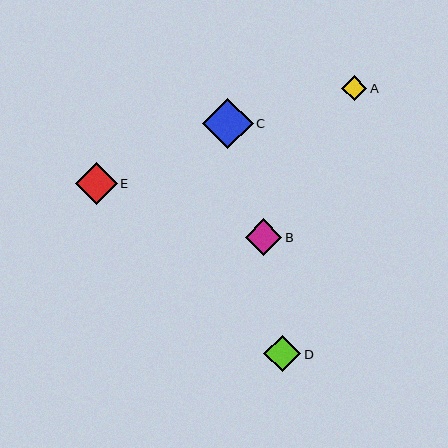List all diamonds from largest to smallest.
From largest to smallest: C, E, D, B, A.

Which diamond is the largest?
Diamond C is the largest with a size of approximately 51 pixels.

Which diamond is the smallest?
Diamond A is the smallest with a size of approximately 25 pixels.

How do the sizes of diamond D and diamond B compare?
Diamond D and diamond B are approximately the same size.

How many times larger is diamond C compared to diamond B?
Diamond C is approximately 1.4 times the size of diamond B.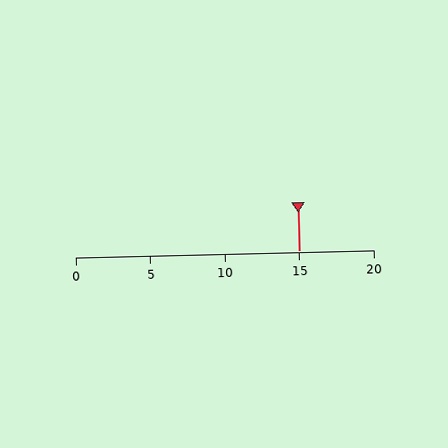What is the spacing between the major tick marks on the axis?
The major ticks are spaced 5 apart.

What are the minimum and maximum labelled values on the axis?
The axis runs from 0 to 20.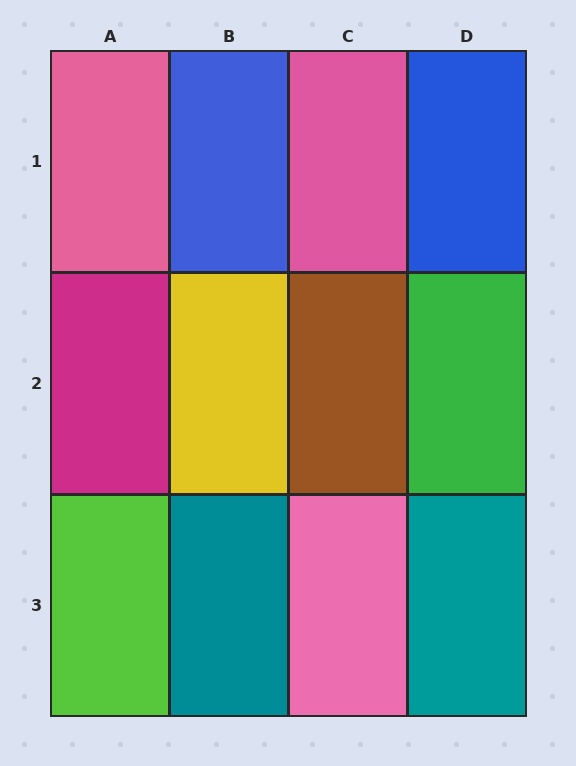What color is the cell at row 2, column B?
Yellow.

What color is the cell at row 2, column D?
Green.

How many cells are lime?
1 cell is lime.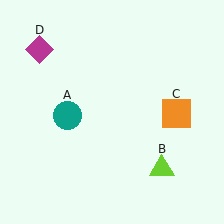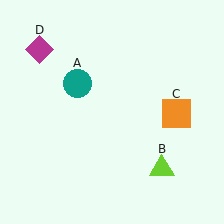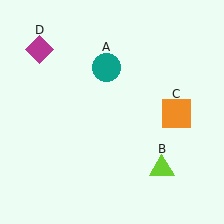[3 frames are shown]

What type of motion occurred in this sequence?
The teal circle (object A) rotated clockwise around the center of the scene.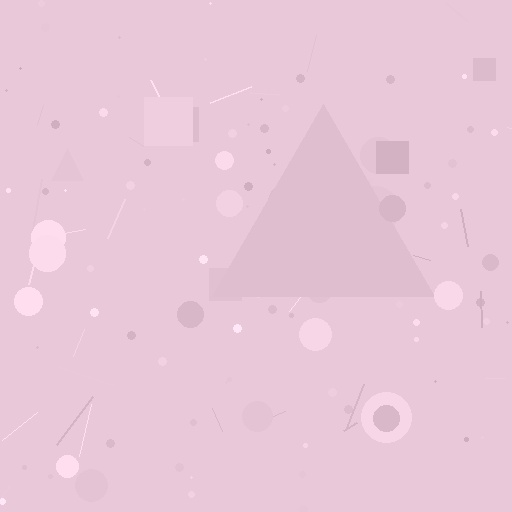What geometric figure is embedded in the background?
A triangle is embedded in the background.